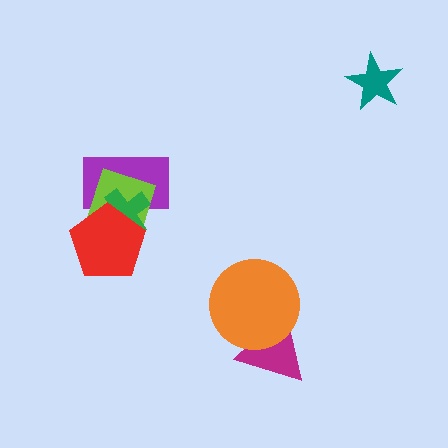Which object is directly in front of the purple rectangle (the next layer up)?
The lime square is directly in front of the purple rectangle.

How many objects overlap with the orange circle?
1 object overlaps with the orange circle.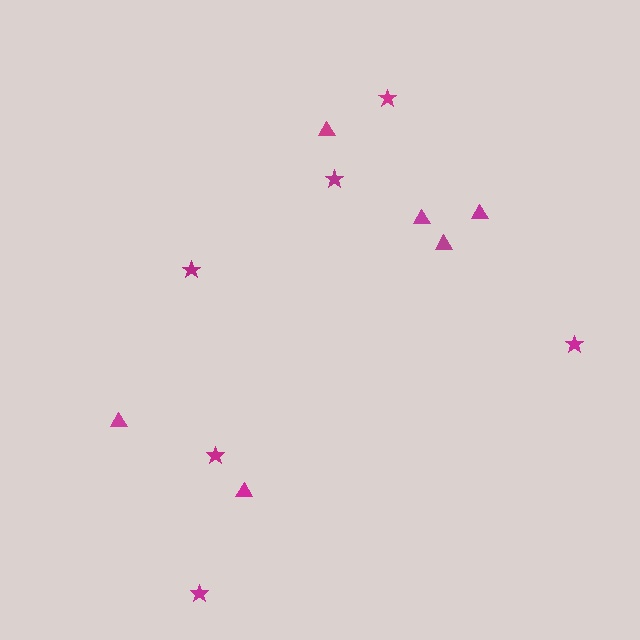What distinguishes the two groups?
There are 2 groups: one group of triangles (6) and one group of stars (6).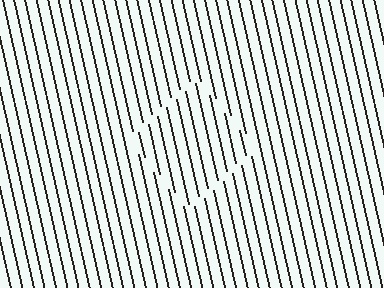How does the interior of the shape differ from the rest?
The interior of the shape contains the same grating, shifted by half a period — the contour is defined by the phase discontinuity where line-ends from the inner and outer gratings abut.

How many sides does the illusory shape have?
4 sides — the line-ends trace a square.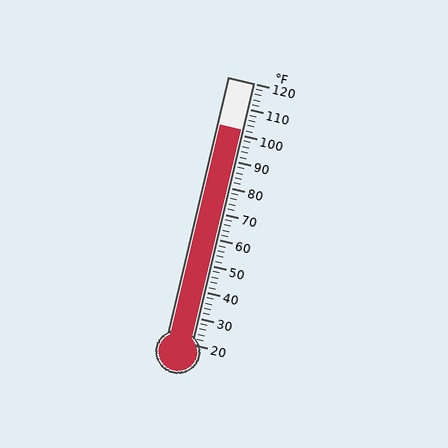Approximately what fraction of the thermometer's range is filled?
The thermometer is filled to approximately 80% of its range.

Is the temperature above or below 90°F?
The temperature is above 90°F.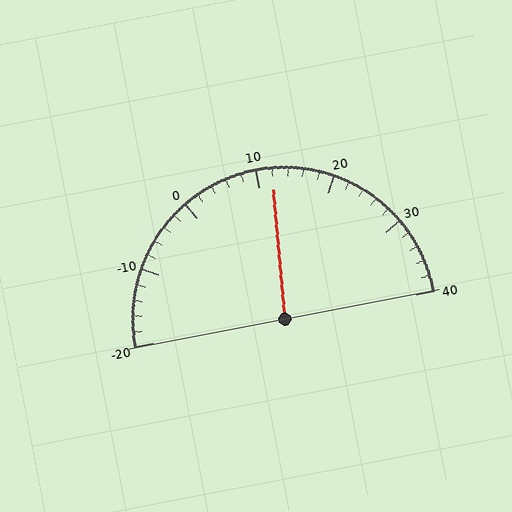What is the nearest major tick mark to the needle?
The nearest major tick mark is 10.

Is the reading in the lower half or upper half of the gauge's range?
The reading is in the upper half of the range (-20 to 40).